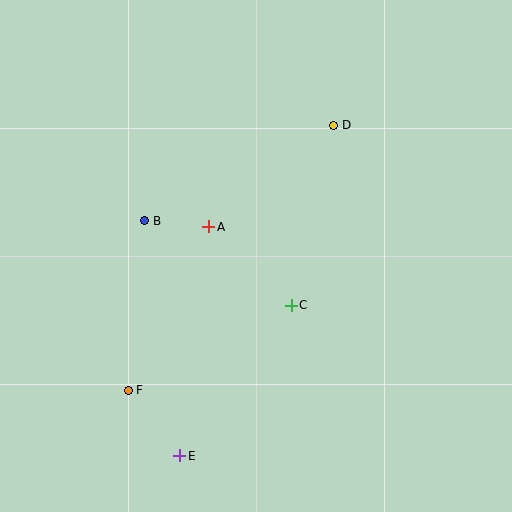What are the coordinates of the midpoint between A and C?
The midpoint between A and C is at (250, 266).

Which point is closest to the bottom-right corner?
Point C is closest to the bottom-right corner.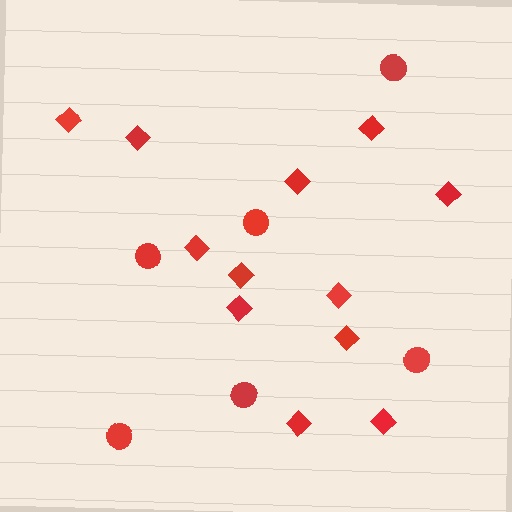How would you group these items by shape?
There are 2 groups: one group of diamonds (12) and one group of circles (6).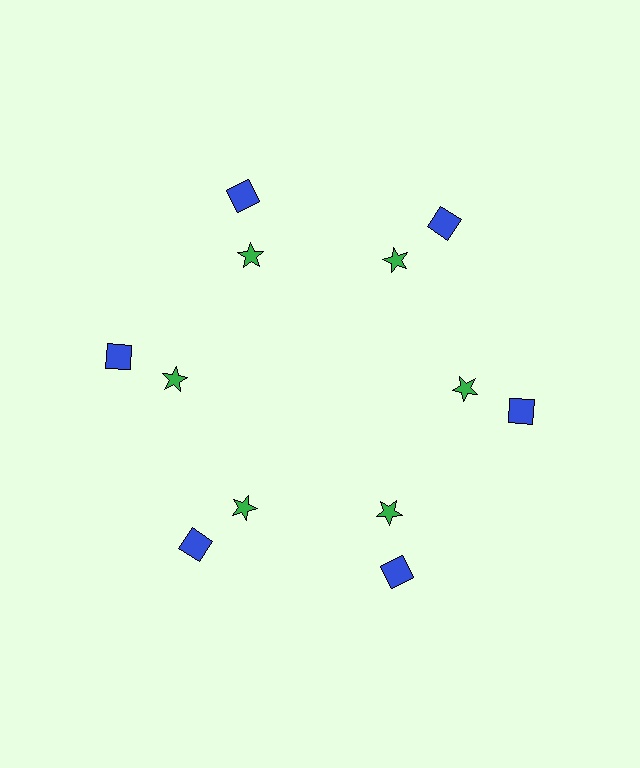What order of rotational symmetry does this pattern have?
This pattern has 6-fold rotational symmetry.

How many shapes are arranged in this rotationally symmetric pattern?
There are 12 shapes, arranged in 6 groups of 2.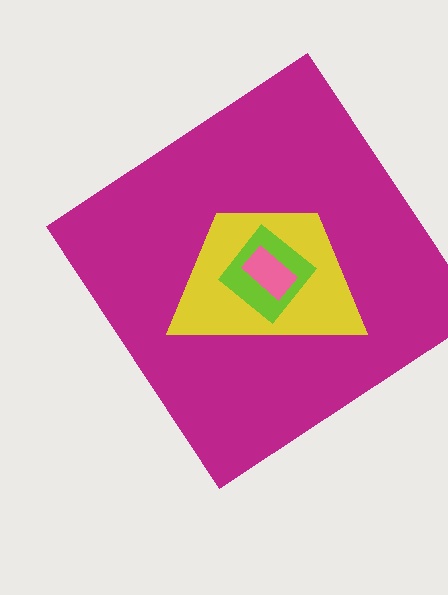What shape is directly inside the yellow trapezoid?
The lime diamond.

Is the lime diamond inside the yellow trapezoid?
Yes.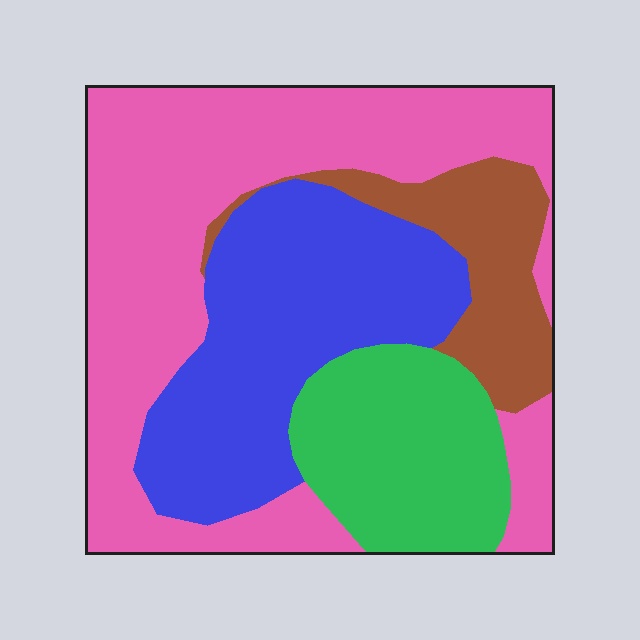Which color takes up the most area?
Pink, at roughly 45%.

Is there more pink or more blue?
Pink.